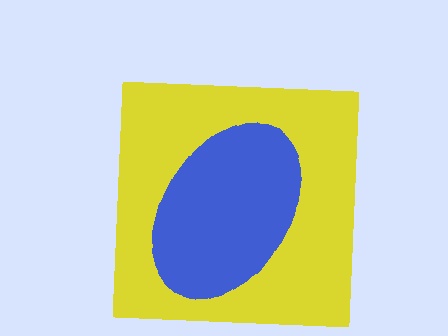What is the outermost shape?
The yellow square.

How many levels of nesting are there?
2.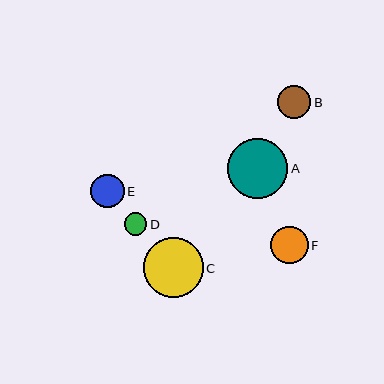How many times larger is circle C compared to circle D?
Circle C is approximately 2.7 times the size of circle D.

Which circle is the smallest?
Circle D is the smallest with a size of approximately 23 pixels.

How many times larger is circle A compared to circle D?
Circle A is approximately 2.7 times the size of circle D.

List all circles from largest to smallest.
From largest to smallest: C, A, F, E, B, D.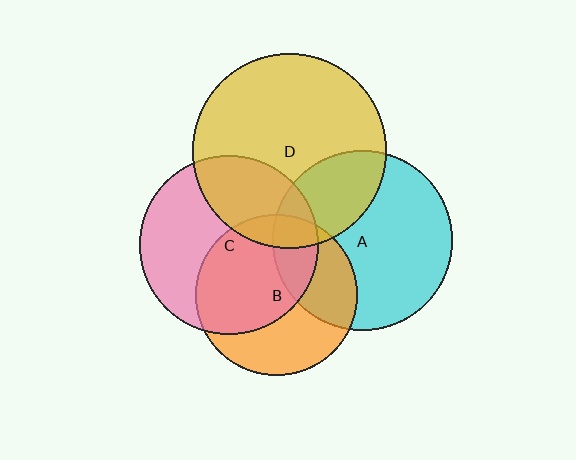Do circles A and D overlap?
Yes.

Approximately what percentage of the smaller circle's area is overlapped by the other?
Approximately 30%.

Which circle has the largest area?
Circle D (yellow).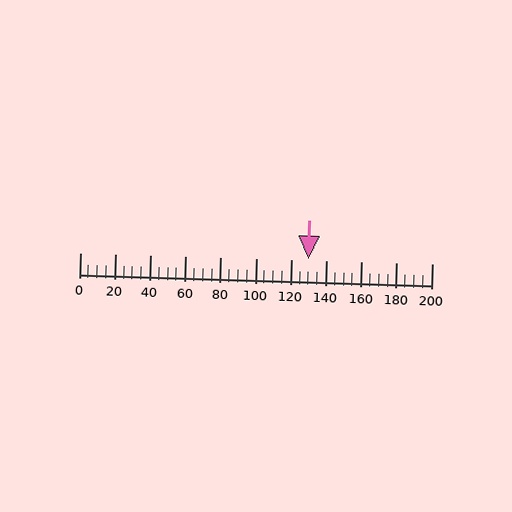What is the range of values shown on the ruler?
The ruler shows values from 0 to 200.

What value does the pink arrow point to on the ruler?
The pink arrow points to approximately 130.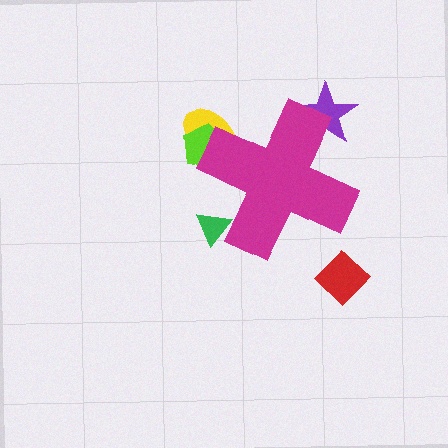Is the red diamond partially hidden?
No, the red diamond is fully visible.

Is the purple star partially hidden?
Yes, the purple star is partially hidden behind the magenta cross.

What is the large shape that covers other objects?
A magenta cross.